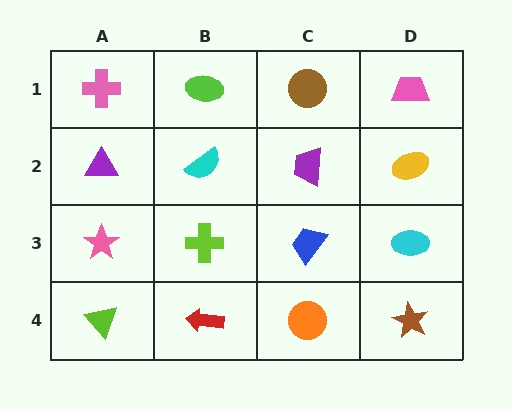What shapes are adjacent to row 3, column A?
A purple triangle (row 2, column A), a lime triangle (row 4, column A), a lime cross (row 3, column B).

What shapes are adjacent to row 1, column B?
A cyan semicircle (row 2, column B), a pink cross (row 1, column A), a brown circle (row 1, column C).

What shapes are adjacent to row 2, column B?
A lime ellipse (row 1, column B), a lime cross (row 3, column B), a purple triangle (row 2, column A), a purple trapezoid (row 2, column C).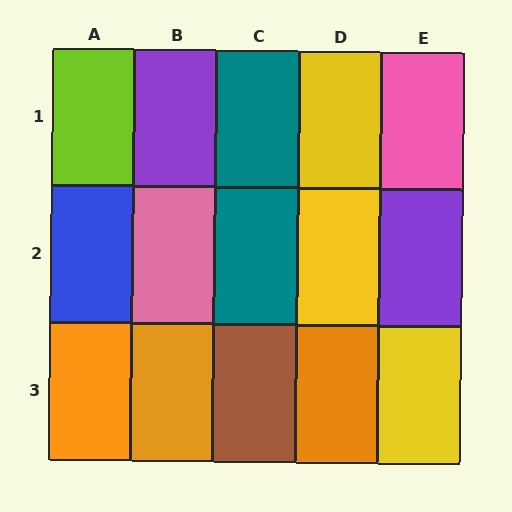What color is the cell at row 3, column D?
Orange.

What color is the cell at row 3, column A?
Orange.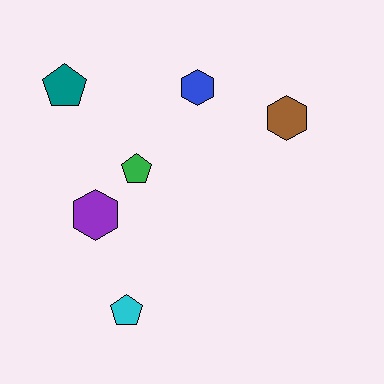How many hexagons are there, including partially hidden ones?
There are 3 hexagons.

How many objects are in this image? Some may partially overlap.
There are 6 objects.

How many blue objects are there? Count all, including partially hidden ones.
There is 1 blue object.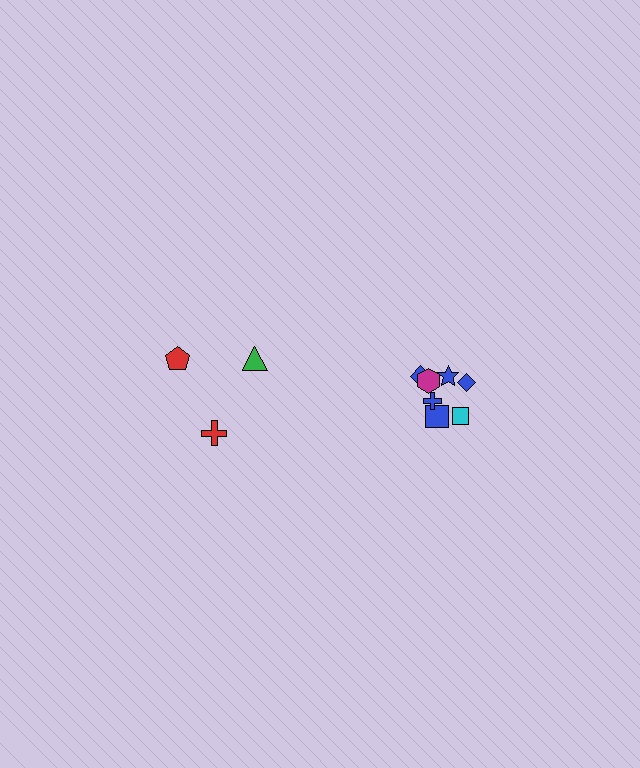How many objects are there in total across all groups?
There are 10 objects.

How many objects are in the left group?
There are 3 objects.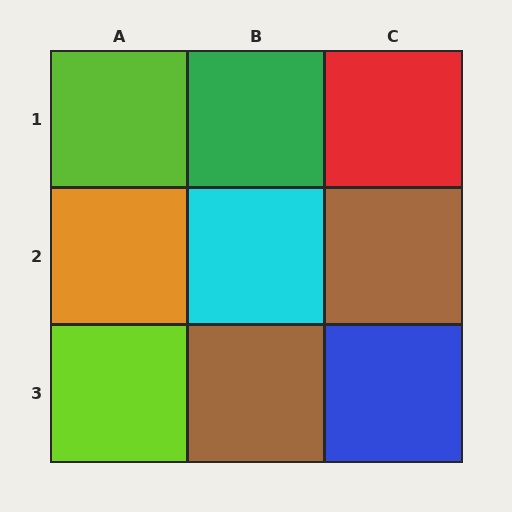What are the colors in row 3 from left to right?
Lime, brown, blue.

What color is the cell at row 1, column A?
Lime.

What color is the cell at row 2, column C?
Brown.